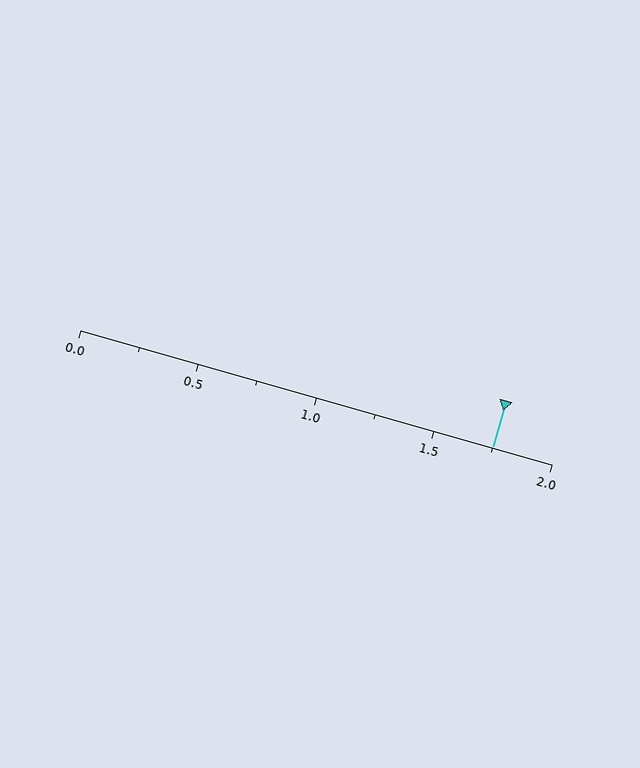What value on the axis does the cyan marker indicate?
The marker indicates approximately 1.75.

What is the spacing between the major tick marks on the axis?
The major ticks are spaced 0.5 apart.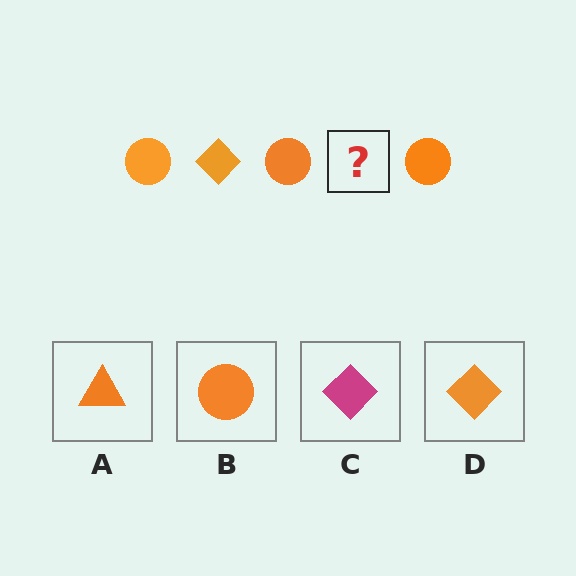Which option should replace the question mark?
Option D.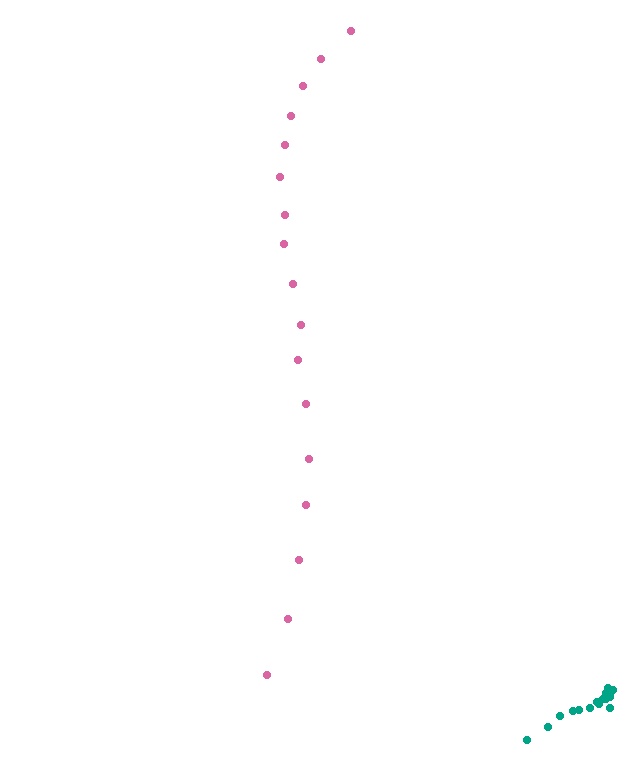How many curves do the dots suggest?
There are 2 distinct paths.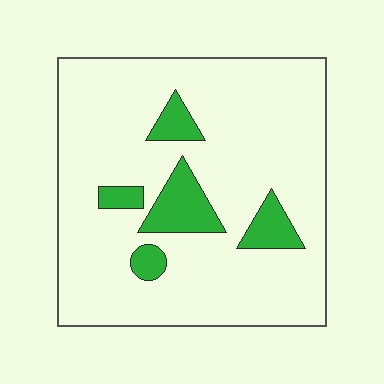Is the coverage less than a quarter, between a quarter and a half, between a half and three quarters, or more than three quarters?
Less than a quarter.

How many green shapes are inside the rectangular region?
5.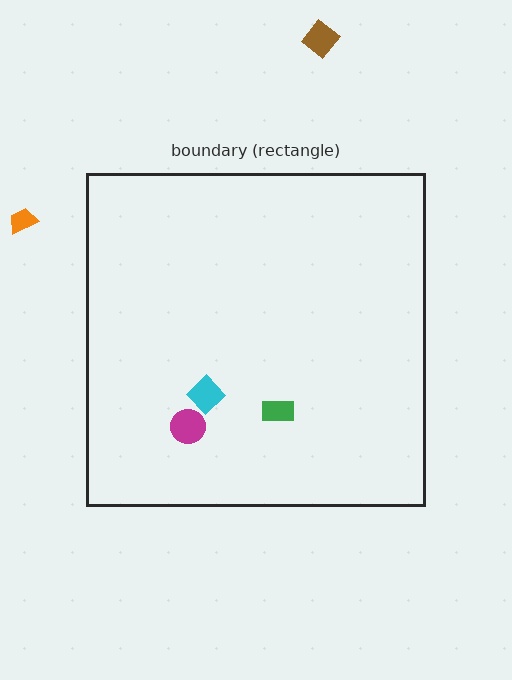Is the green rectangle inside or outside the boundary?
Inside.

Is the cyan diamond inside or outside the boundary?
Inside.